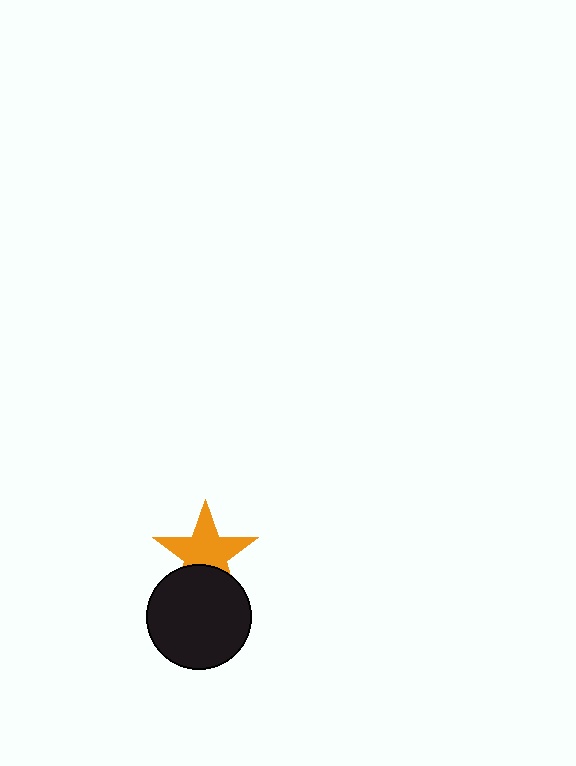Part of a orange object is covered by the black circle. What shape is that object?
It is a star.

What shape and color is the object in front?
The object in front is a black circle.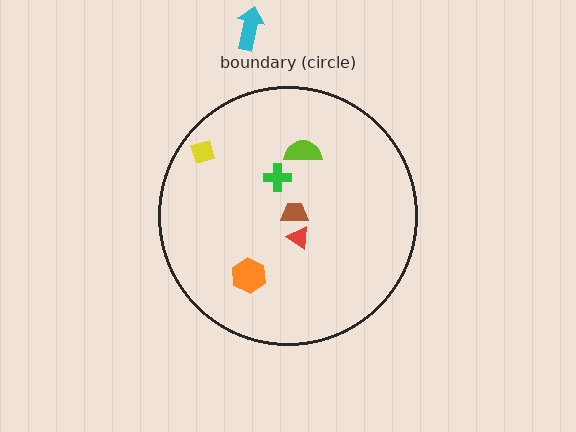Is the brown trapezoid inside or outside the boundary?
Inside.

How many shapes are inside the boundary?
6 inside, 1 outside.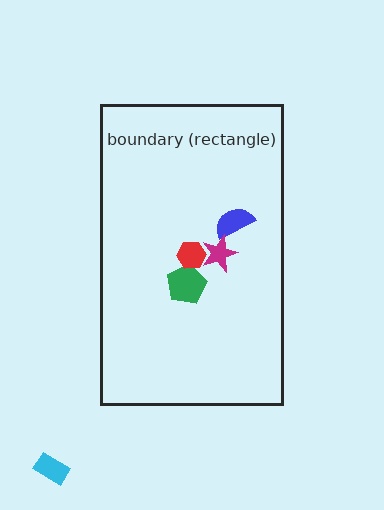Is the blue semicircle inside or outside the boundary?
Inside.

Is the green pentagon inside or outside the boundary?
Inside.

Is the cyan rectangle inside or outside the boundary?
Outside.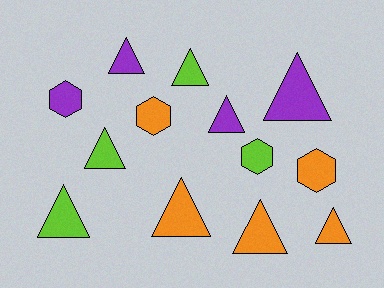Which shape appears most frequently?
Triangle, with 9 objects.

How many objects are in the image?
There are 13 objects.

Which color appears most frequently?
Orange, with 5 objects.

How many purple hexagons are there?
There is 1 purple hexagon.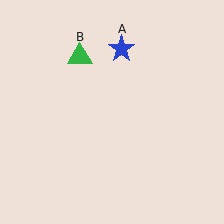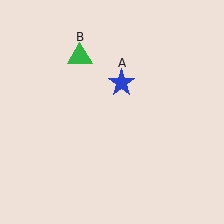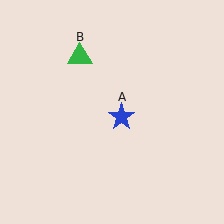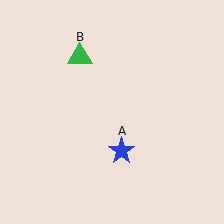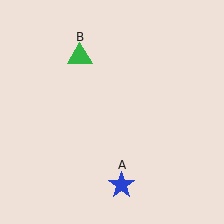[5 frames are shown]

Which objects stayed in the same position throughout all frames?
Green triangle (object B) remained stationary.